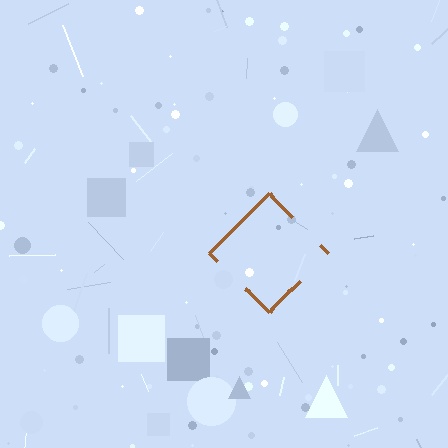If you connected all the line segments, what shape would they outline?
They would outline a diamond.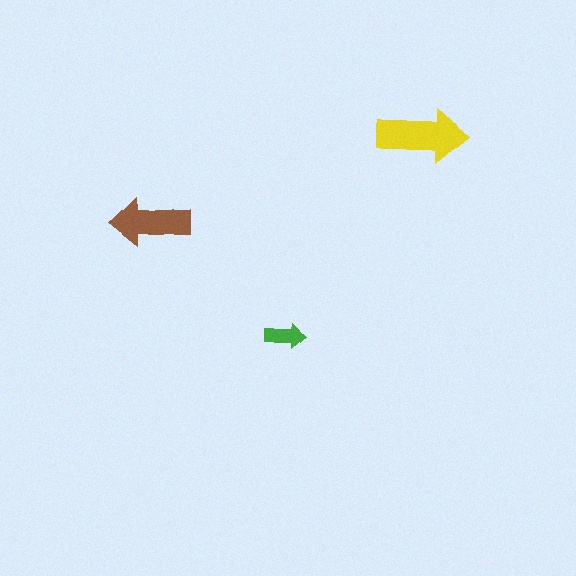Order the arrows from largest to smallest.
the yellow one, the brown one, the green one.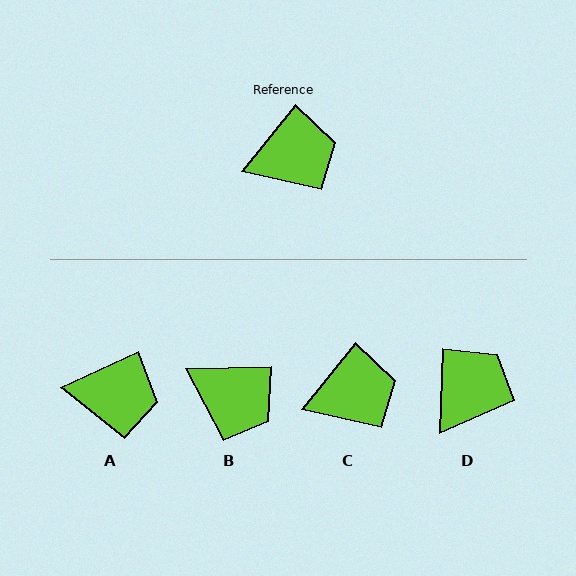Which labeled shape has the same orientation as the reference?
C.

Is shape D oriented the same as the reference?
No, it is off by about 37 degrees.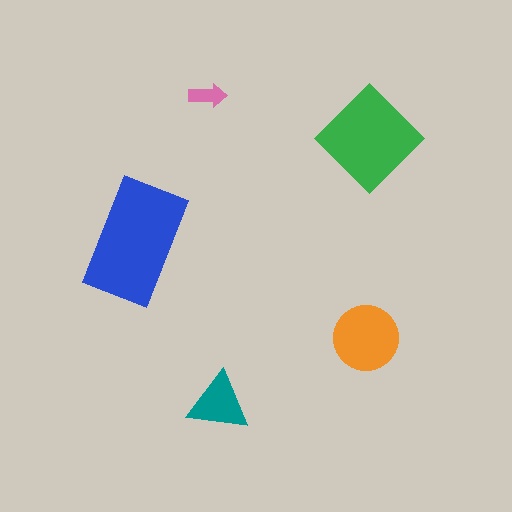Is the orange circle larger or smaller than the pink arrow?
Larger.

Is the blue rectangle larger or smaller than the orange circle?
Larger.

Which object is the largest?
The blue rectangle.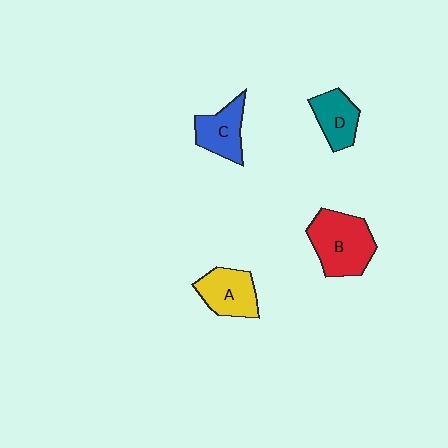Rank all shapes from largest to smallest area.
From largest to smallest: B (red), A (yellow), C (blue), D (teal).